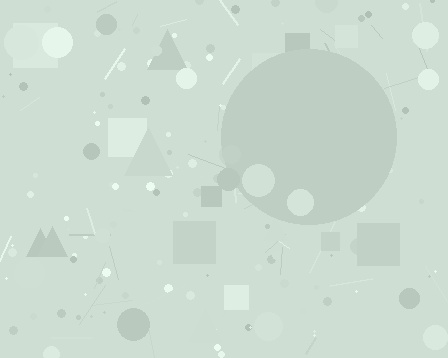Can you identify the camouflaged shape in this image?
The camouflaged shape is a circle.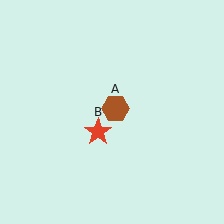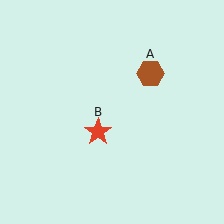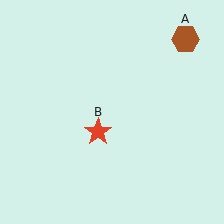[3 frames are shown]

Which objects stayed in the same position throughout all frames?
Red star (object B) remained stationary.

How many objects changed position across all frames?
1 object changed position: brown hexagon (object A).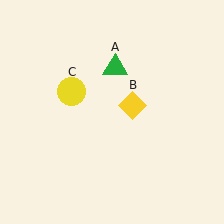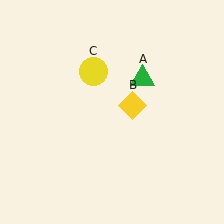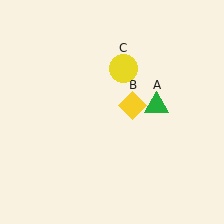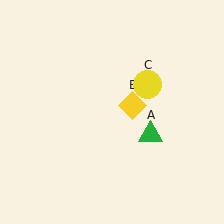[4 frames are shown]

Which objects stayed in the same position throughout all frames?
Yellow diamond (object B) remained stationary.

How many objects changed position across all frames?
2 objects changed position: green triangle (object A), yellow circle (object C).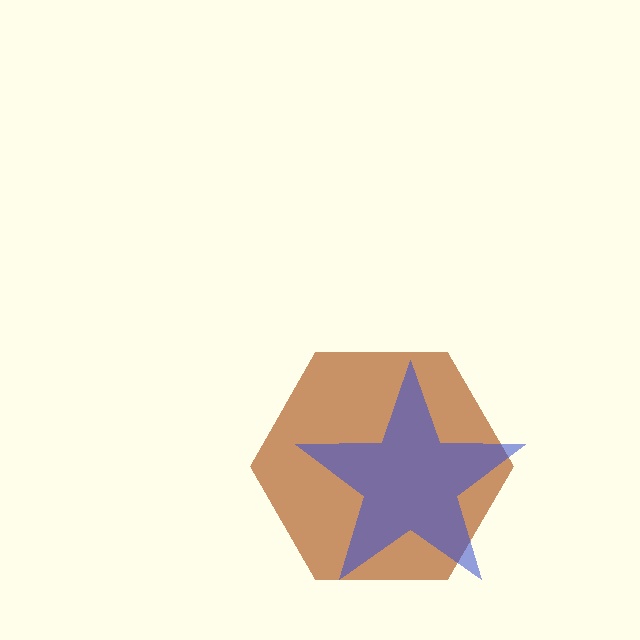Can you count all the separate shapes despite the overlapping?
Yes, there are 2 separate shapes.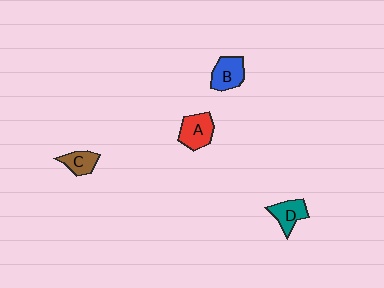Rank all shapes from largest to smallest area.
From largest to smallest: A (red), B (blue), D (teal), C (brown).